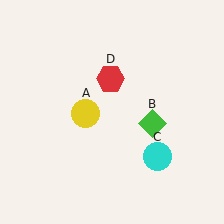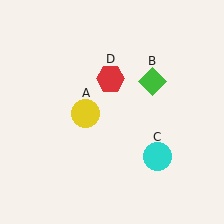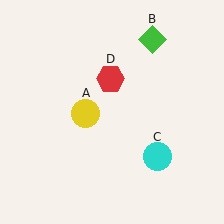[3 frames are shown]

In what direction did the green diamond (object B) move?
The green diamond (object B) moved up.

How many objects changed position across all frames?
1 object changed position: green diamond (object B).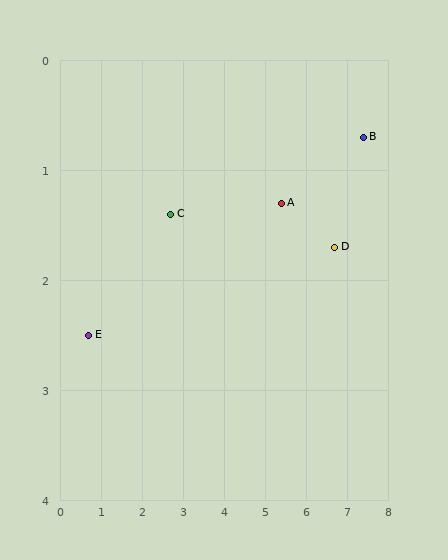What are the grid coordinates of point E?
Point E is at approximately (0.7, 2.5).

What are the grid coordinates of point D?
Point D is at approximately (6.7, 1.7).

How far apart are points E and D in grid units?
Points E and D are about 6.1 grid units apart.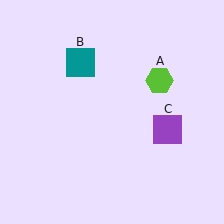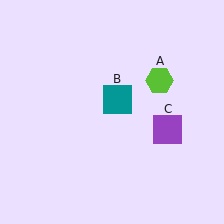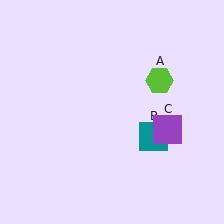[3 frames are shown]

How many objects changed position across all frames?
1 object changed position: teal square (object B).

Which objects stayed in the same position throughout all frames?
Lime hexagon (object A) and purple square (object C) remained stationary.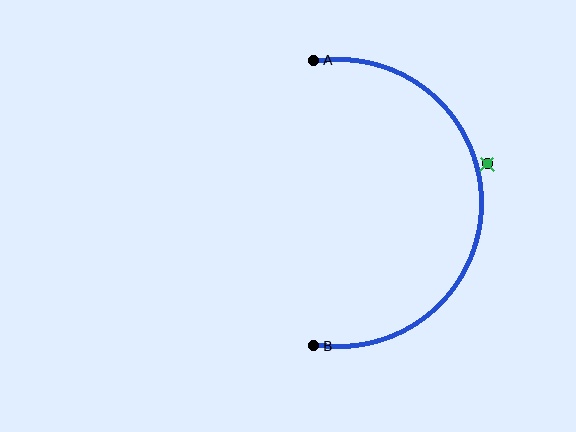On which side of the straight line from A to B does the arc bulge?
The arc bulges to the right of the straight line connecting A and B.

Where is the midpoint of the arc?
The arc midpoint is the point on the curve farthest from the straight line joining A and B. It sits to the right of that line.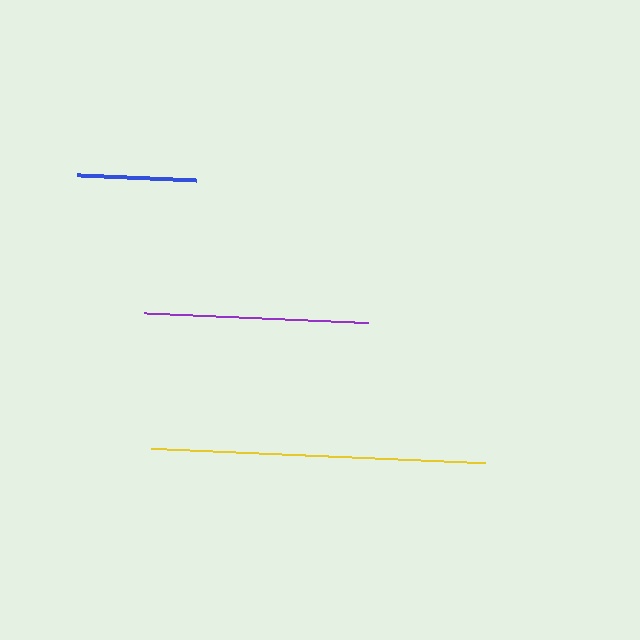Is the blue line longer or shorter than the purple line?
The purple line is longer than the blue line.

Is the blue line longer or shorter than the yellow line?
The yellow line is longer than the blue line.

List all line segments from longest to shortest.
From longest to shortest: yellow, purple, blue.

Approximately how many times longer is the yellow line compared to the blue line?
The yellow line is approximately 2.8 times the length of the blue line.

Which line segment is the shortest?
The blue line is the shortest at approximately 119 pixels.